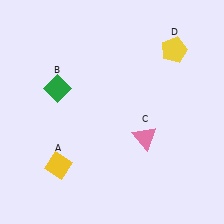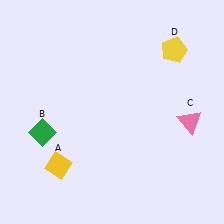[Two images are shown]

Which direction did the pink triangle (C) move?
The pink triangle (C) moved right.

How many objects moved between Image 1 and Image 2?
2 objects moved between the two images.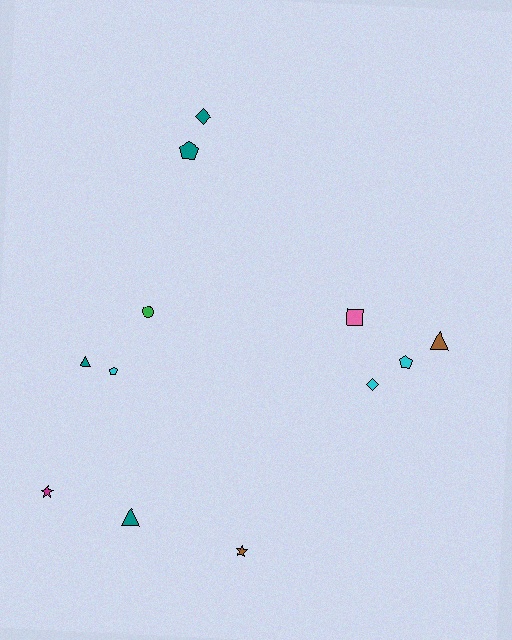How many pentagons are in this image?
There are 3 pentagons.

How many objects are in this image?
There are 12 objects.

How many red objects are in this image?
There are no red objects.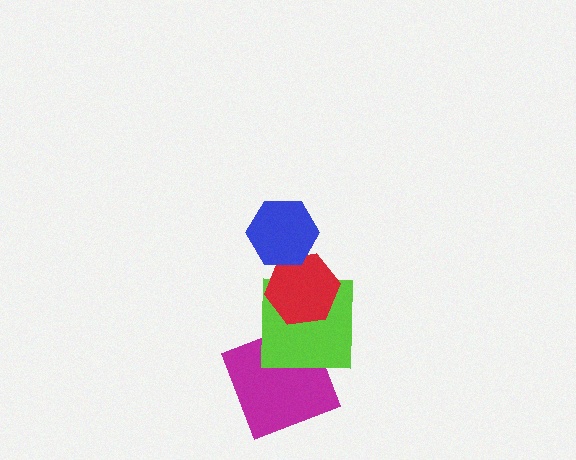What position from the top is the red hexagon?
The red hexagon is 2nd from the top.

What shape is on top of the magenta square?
The lime square is on top of the magenta square.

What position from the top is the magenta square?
The magenta square is 4th from the top.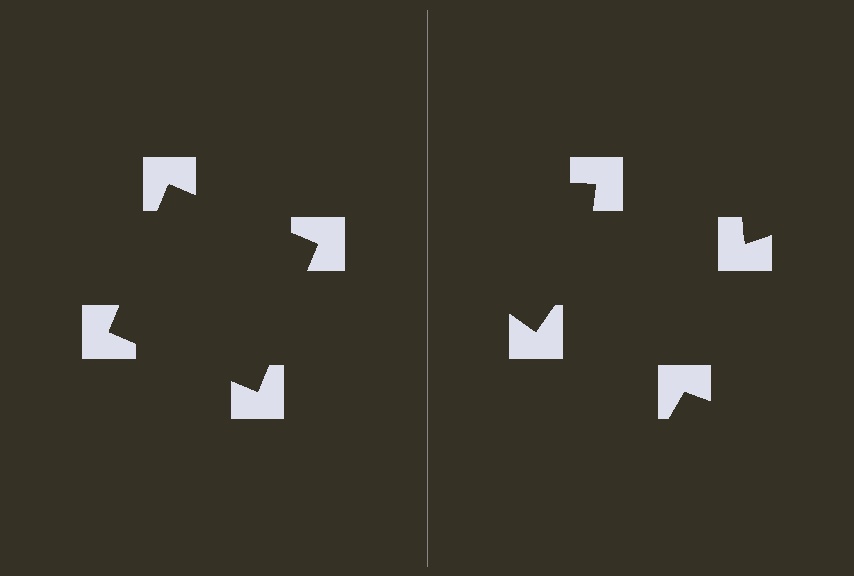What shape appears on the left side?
An illusory square.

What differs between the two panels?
The notched squares are positioned identically on both sides; only the wedge orientations differ. On the left they align to a square; on the right they are misaligned.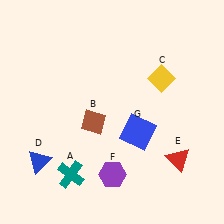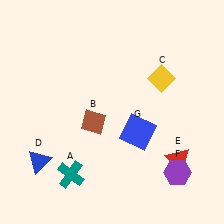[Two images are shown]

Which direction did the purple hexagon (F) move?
The purple hexagon (F) moved right.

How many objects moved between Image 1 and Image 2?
1 object moved between the two images.